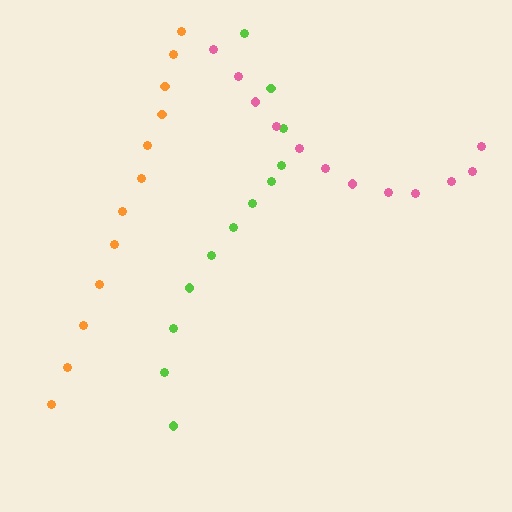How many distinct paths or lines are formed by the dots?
There are 3 distinct paths.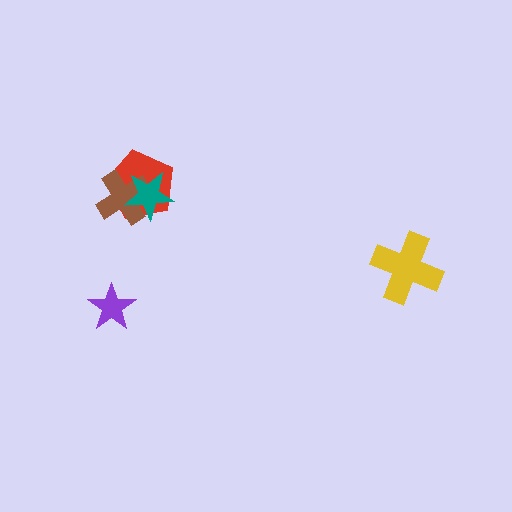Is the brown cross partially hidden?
Yes, it is partially covered by another shape.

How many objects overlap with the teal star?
2 objects overlap with the teal star.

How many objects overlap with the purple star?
0 objects overlap with the purple star.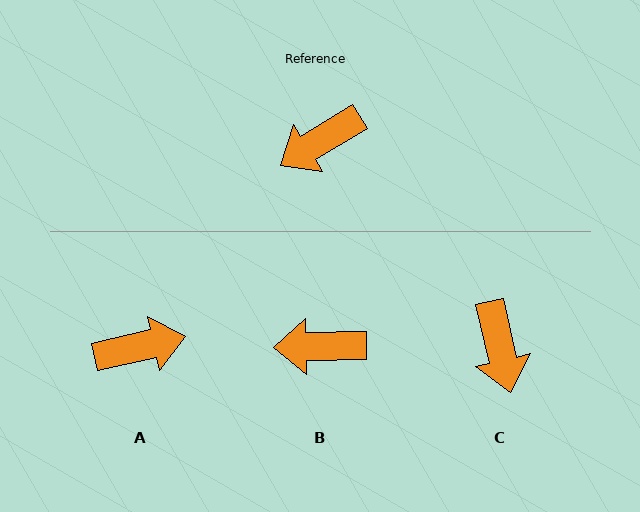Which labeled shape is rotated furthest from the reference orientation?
A, about 161 degrees away.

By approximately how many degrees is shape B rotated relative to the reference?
Approximately 30 degrees clockwise.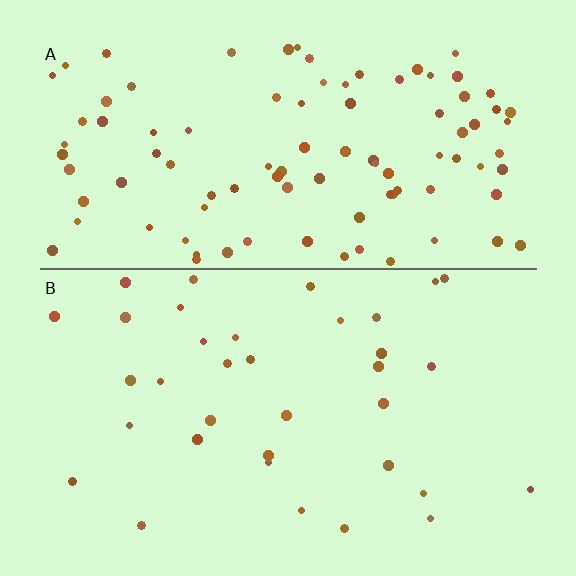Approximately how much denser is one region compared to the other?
Approximately 2.7× — region A over region B.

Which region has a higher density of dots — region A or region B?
A (the top).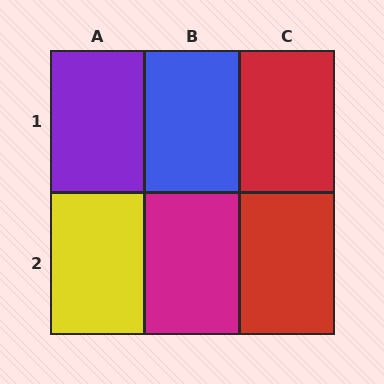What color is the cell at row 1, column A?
Purple.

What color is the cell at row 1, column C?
Red.